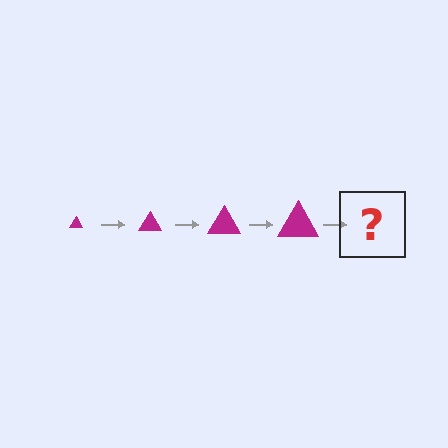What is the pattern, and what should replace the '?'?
The pattern is that the triangle gets progressively larger each step. The '?' should be a magenta triangle, larger than the previous one.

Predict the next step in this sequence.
The next step is a magenta triangle, larger than the previous one.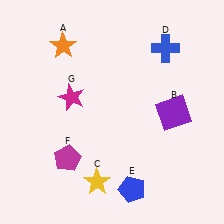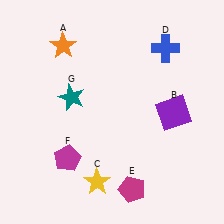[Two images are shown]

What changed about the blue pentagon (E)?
In Image 1, E is blue. In Image 2, it changed to magenta.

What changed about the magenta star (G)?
In Image 1, G is magenta. In Image 2, it changed to teal.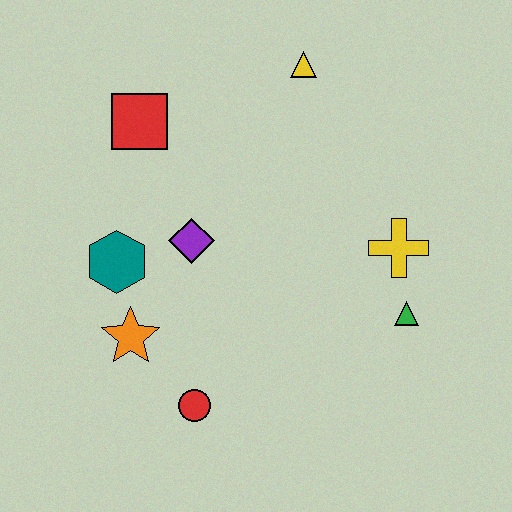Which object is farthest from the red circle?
The yellow triangle is farthest from the red circle.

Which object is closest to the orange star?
The teal hexagon is closest to the orange star.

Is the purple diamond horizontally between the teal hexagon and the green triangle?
Yes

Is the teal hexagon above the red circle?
Yes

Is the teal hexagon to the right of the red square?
No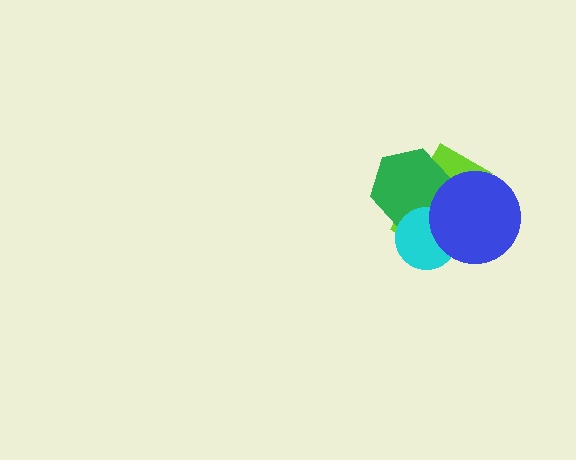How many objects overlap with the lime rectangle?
4 objects overlap with the lime rectangle.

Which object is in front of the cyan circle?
The blue circle is in front of the cyan circle.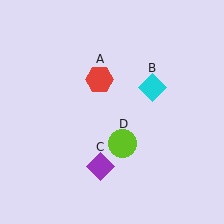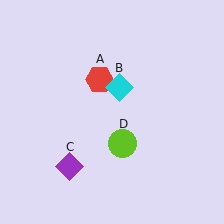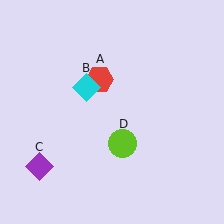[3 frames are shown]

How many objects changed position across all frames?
2 objects changed position: cyan diamond (object B), purple diamond (object C).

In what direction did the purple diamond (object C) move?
The purple diamond (object C) moved left.